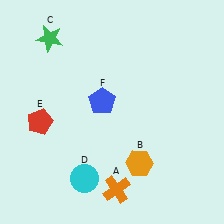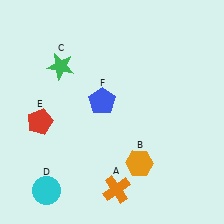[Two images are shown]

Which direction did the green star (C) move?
The green star (C) moved down.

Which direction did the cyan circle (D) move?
The cyan circle (D) moved left.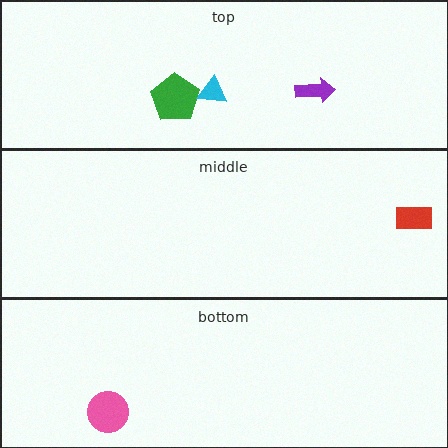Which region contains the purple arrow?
The top region.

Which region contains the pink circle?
The bottom region.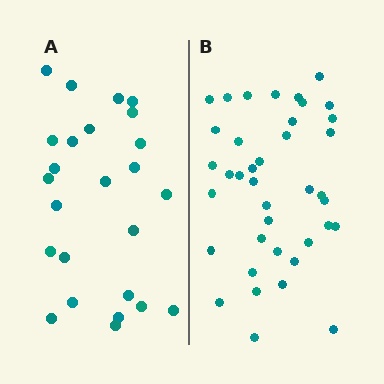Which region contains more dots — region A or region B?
Region B (the right region) has more dots.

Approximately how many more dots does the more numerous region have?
Region B has approximately 15 more dots than region A.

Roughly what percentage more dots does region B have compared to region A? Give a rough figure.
About 55% more.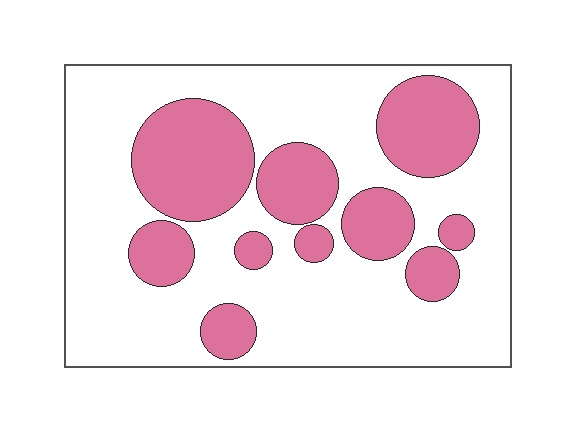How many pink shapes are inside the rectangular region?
10.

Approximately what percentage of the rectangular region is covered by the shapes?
Approximately 30%.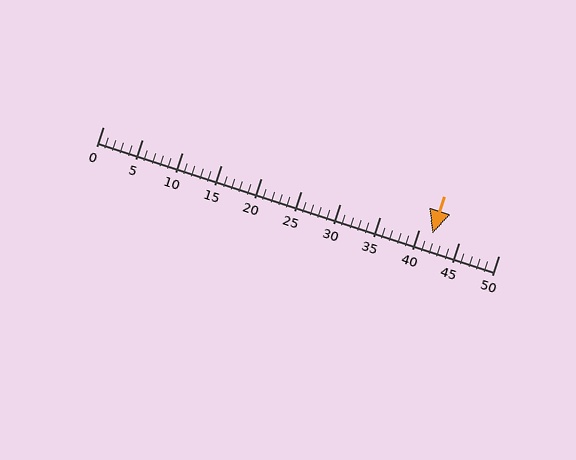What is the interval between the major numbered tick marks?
The major tick marks are spaced 5 units apart.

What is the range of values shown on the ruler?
The ruler shows values from 0 to 50.